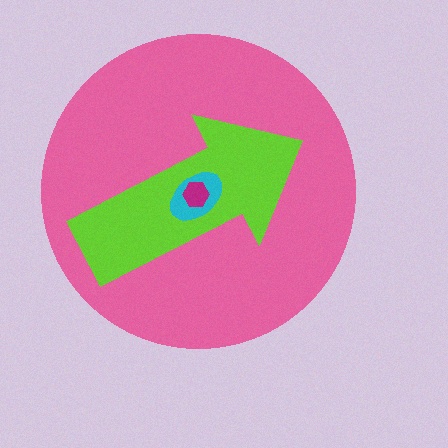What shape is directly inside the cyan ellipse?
The magenta hexagon.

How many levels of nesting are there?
4.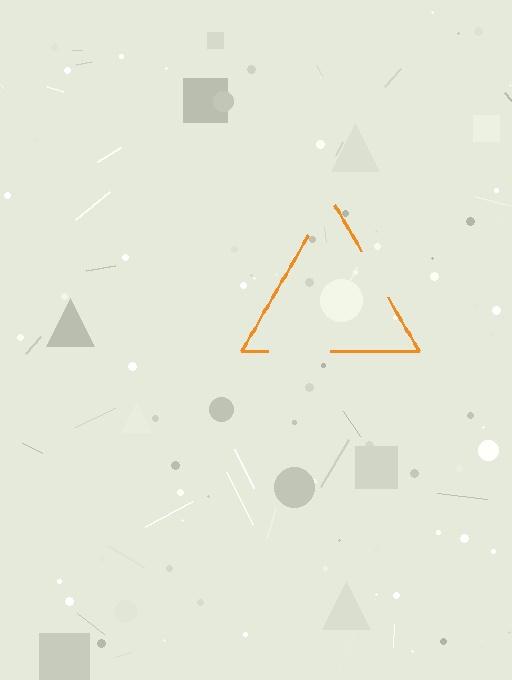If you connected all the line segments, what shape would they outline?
They would outline a triangle.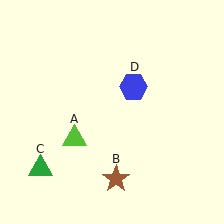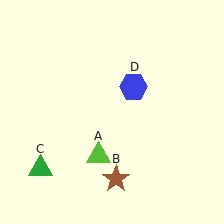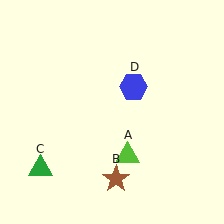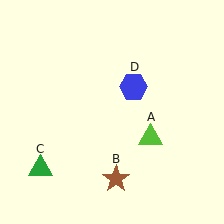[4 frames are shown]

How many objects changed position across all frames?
1 object changed position: lime triangle (object A).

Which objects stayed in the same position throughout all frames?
Brown star (object B) and green triangle (object C) and blue hexagon (object D) remained stationary.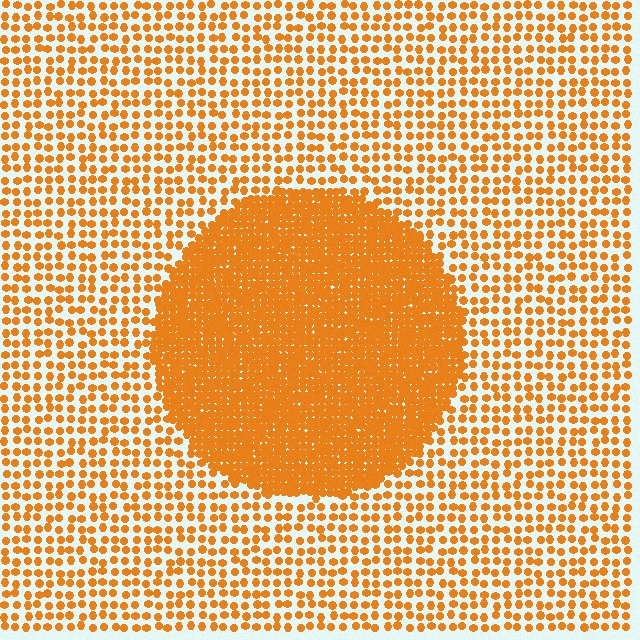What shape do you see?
I see a circle.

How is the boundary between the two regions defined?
The boundary is defined by a change in element density (approximately 2.8x ratio). All elements are the same color, size, and shape.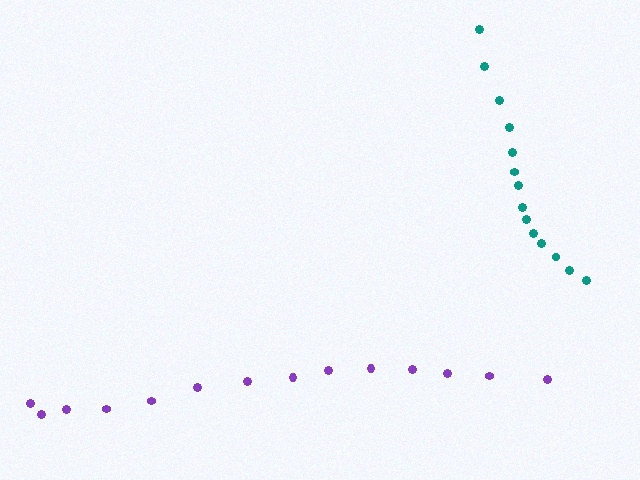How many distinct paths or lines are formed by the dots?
There are 2 distinct paths.